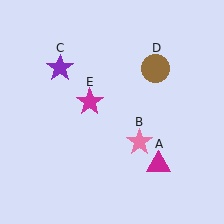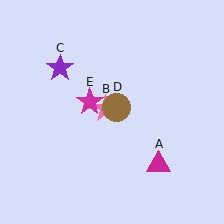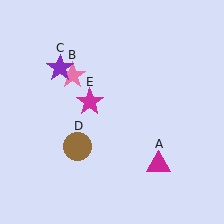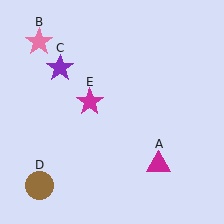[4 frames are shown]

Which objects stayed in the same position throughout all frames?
Magenta triangle (object A) and purple star (object C) and magenta star (object E) remained stationary.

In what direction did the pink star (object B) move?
The pink star (object B) moved up and to the left.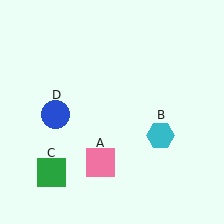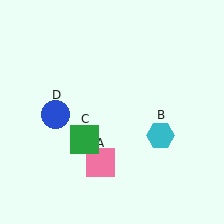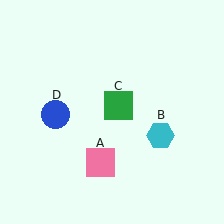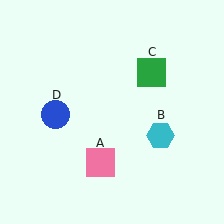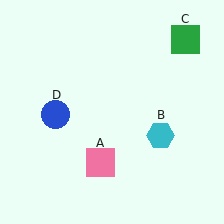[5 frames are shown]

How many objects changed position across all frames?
1 object changed position: green square (object C).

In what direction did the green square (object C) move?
The green square (object C) moved up and to the right.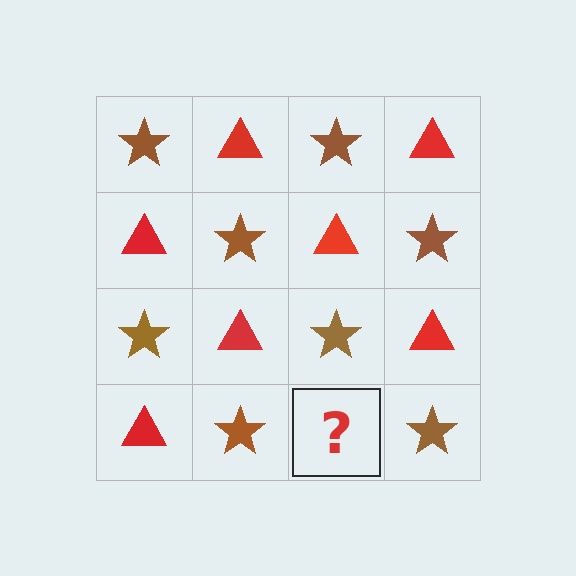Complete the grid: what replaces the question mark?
The question mark should be replaced with a red triangle.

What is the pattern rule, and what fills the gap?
The rule is that it alternates brown star and red triangle in a checkerboard pattern. The gap should be filled with a red triangle.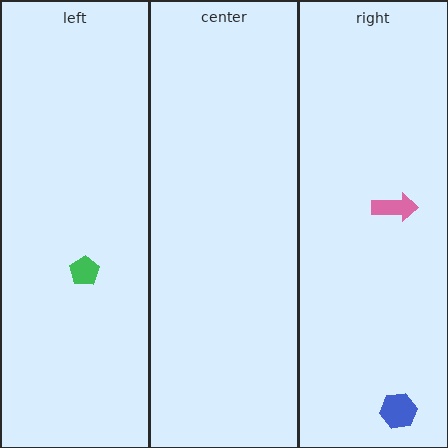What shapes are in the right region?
The pink arrow, the blue hexagon.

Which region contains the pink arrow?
The right region.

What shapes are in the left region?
The green pentagon.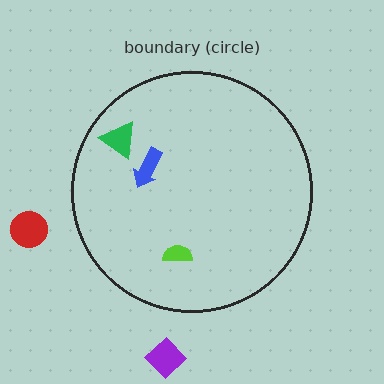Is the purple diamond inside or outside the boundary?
Outside.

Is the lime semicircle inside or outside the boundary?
Inside.